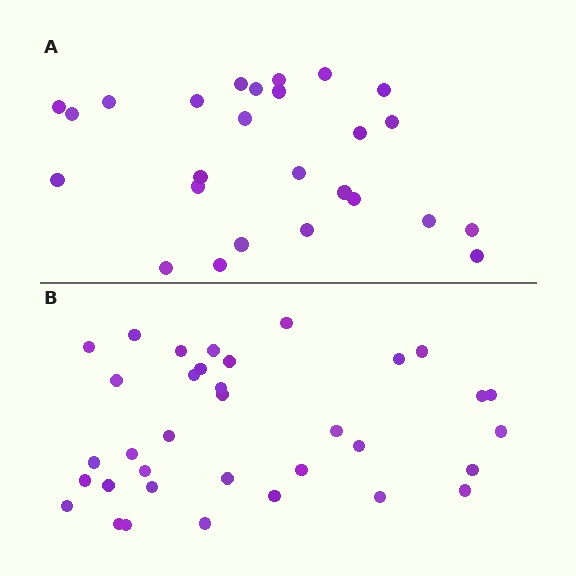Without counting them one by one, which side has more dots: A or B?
Region B (the bottom region) has more dots.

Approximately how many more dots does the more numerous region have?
Region B has roughly 8 or so more dots than region A.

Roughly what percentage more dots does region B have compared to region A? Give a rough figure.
About 35% more.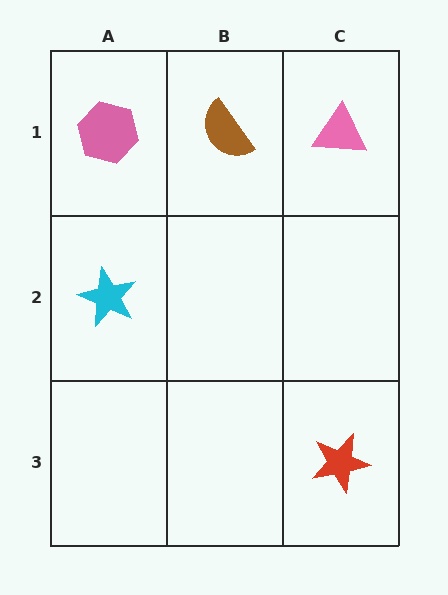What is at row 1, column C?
A pink triangle.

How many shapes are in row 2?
1 shape.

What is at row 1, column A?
A pink hexagon.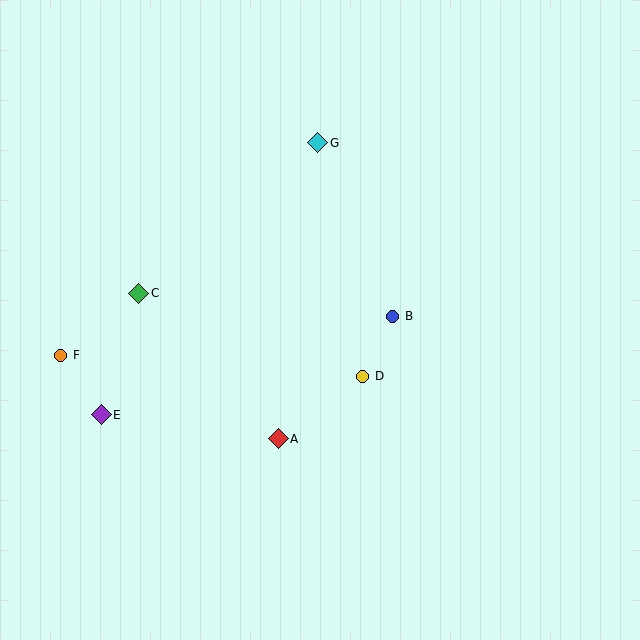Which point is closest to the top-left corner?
Point C is closest to the top-left corner.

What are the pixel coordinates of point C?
Point C is at (139, 293).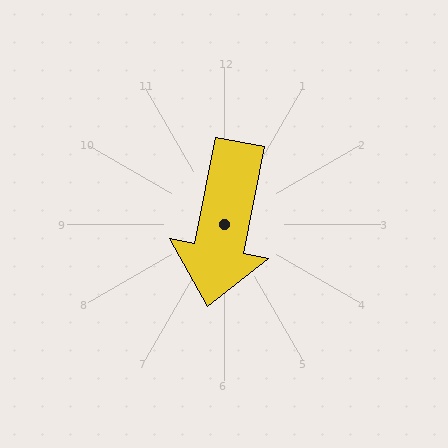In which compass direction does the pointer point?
South.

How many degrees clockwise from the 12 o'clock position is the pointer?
Approximately 191 degrees.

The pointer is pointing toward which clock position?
Roughly 6 o'clock.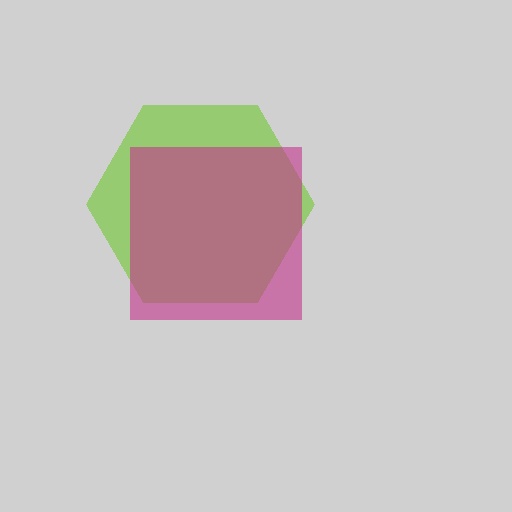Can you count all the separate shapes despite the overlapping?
Yes, there are 2 separate shapes.